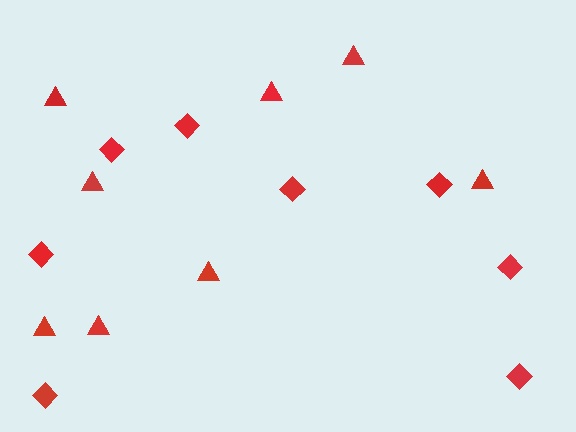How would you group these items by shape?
There are 2 groups: one group of triangles (8) and one group of diamonds (8).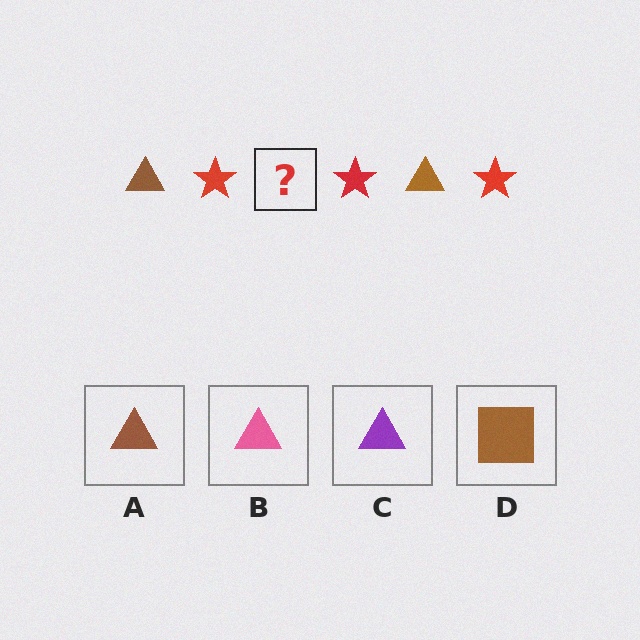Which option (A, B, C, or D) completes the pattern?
A.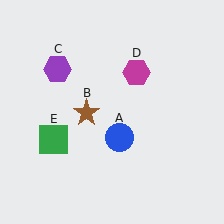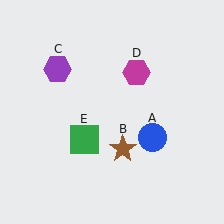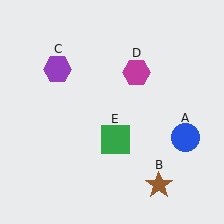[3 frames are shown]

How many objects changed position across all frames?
3 objects changed position: blue circle (object A), brown star (object B), green square (object E).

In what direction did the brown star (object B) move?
The brown star (object B) moved down and to the right.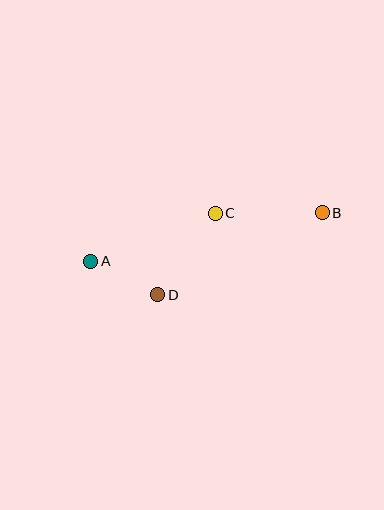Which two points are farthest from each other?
Points A and B are farthest from each other.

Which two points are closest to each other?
Points A and D are closest to each other.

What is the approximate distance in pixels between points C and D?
The distance between C and D is approximately 100 pixels.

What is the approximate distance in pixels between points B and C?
The distance between B and C is approximately 107 pixels.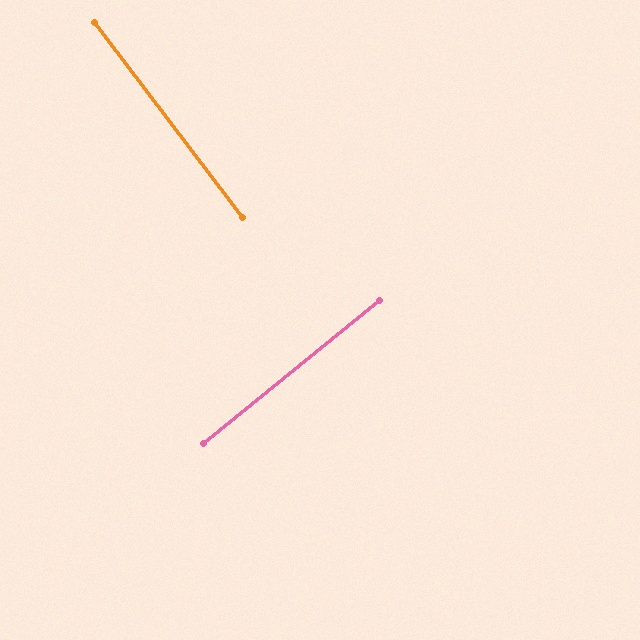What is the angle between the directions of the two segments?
Approximately 88 degrees.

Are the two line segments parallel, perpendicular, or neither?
Perpendicular — they meet at approximately 88°.